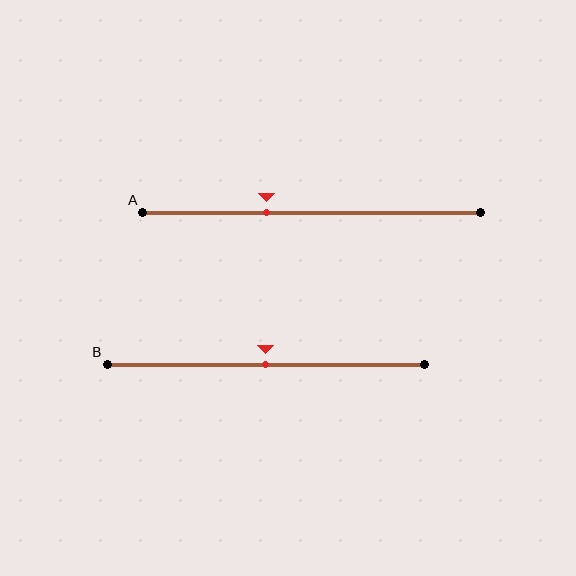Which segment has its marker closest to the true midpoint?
Segment B has its marker closest to the true midpoint.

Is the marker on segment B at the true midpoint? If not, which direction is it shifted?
Yes, the marker on segment B is at the true midpoint.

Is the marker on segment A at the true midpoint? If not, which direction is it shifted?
No, the marker on segment A is shifted to the left by about 13% of the segment length.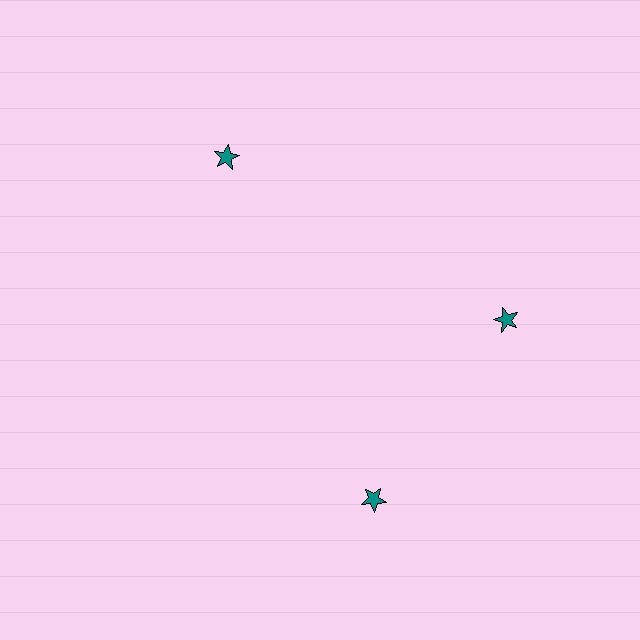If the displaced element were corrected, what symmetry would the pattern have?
It would have 3-fold rotational symmetry — the pattern would map onto itself every 120 degrees.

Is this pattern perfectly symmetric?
No. The 3 teal stars are arranged in a ring, but one element near the 7 o'clock position is rotated out of alignment along the ring, breaking the 3-fold rotational symmetry.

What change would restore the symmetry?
The symmetry would be restored by rotating it back into even spacing with its neighbors so that all 3 stars sit at equal angles and equal distance from the center.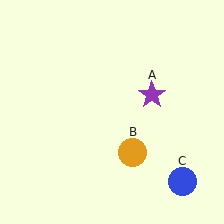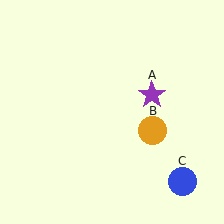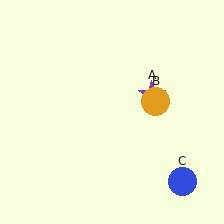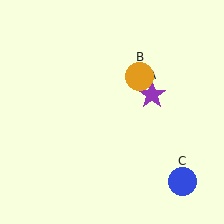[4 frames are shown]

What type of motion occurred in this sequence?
The orange circle (object B) rotated counterclockwise around the center of the scene.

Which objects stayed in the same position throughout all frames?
Purple star (object A) and blue circle (object C) remained stationary.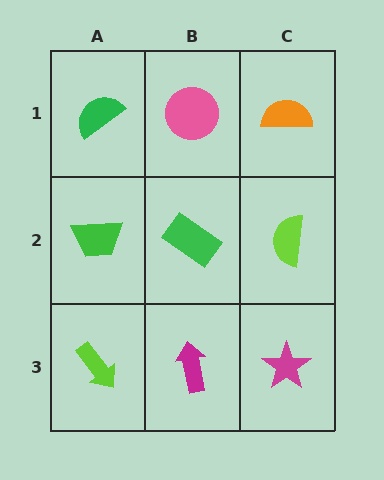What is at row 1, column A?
A green semicircle.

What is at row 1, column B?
A pink circle.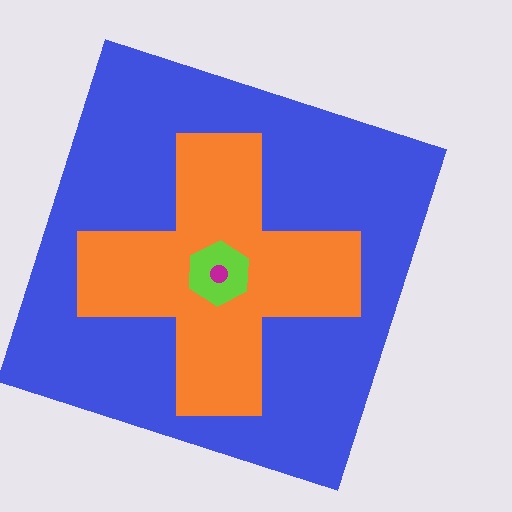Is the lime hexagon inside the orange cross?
Yes.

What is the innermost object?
The magenta circle.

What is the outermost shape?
The blue square.